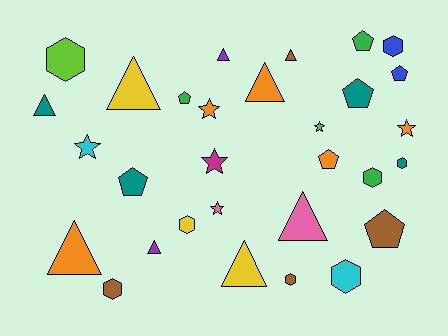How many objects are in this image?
There are 30 objects.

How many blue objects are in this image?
There are 2 blue objects.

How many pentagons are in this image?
There are 7 pentagons.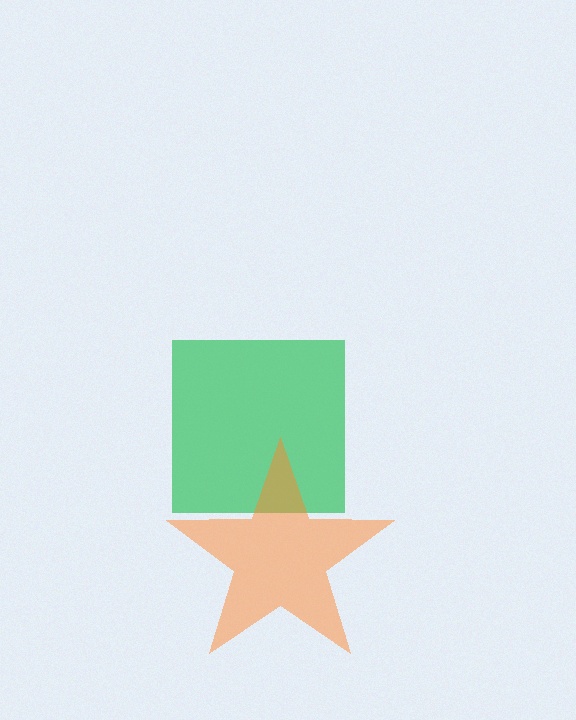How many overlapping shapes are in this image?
There are 2 overlapping shapes in the image.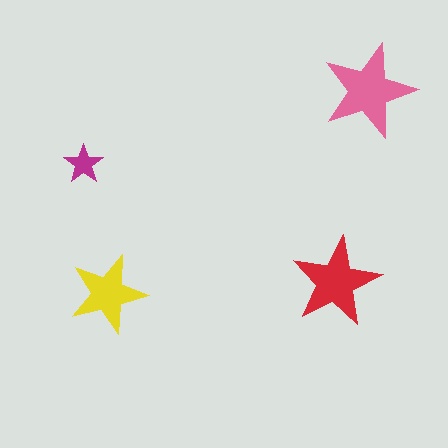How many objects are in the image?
There are 4 objects in the image.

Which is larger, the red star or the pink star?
The pink one.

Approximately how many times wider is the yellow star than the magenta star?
About 2 times wider.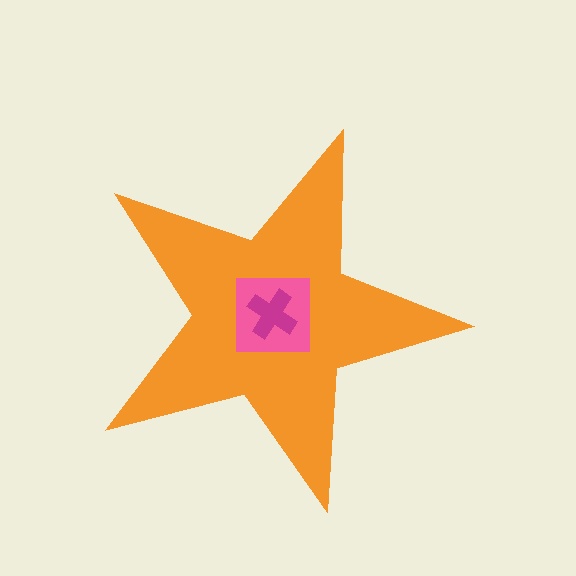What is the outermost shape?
The orange star.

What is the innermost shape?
The magenta cross.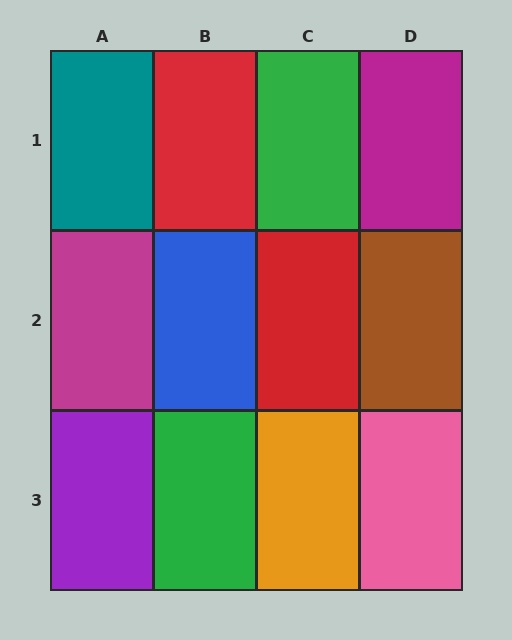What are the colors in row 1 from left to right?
Teal, red, green, magenta.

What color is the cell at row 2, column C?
Red.